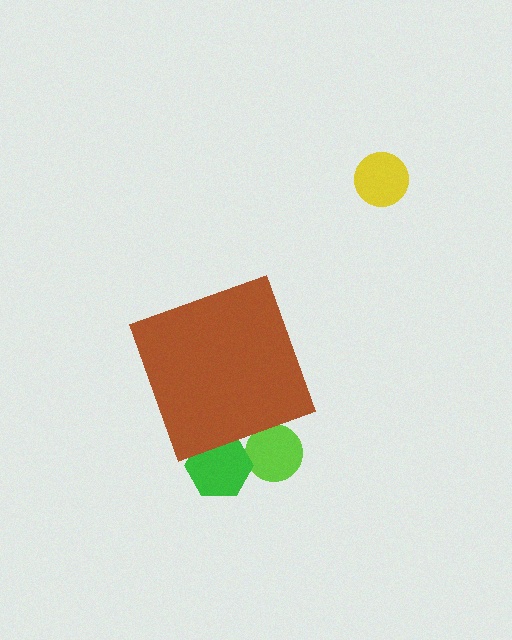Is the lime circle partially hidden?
Yes, the lime circle is partially hidden behind the brown diamond.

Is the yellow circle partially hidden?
No, the yellow circle is fully visible.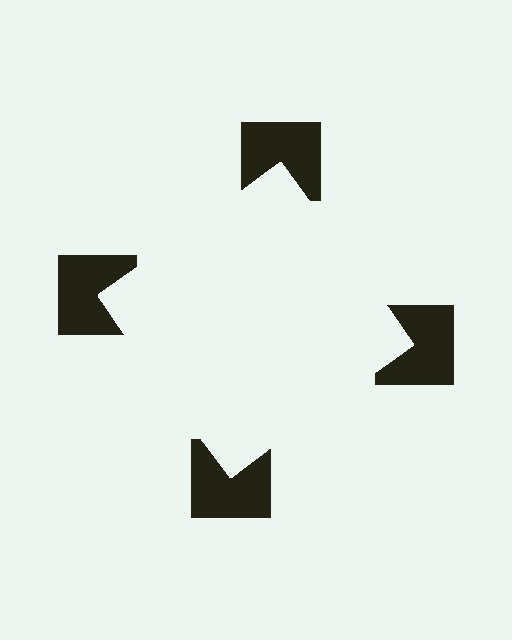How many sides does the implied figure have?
4 sides.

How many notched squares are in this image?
There are 4 — one at each vertex of the illusory square.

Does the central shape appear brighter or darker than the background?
It typically appears slightly brighter than the background, even though no actual brightness change is drawn.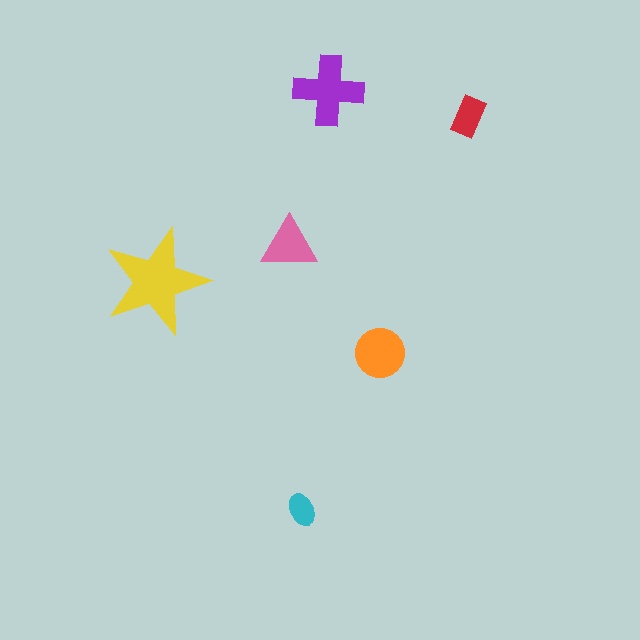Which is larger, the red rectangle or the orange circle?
The orange circle.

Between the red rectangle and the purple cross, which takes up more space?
The purple cross.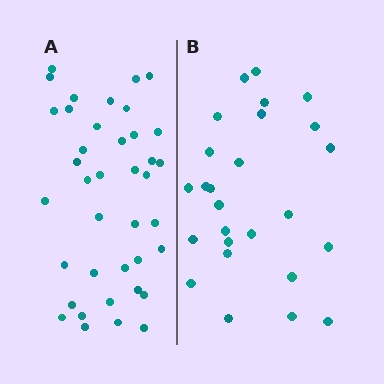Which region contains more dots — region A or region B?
Region A (the left region) has more dots.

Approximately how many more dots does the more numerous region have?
Region A has approximately 15 more dots than region B.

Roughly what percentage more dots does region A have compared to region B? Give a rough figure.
About 50% more.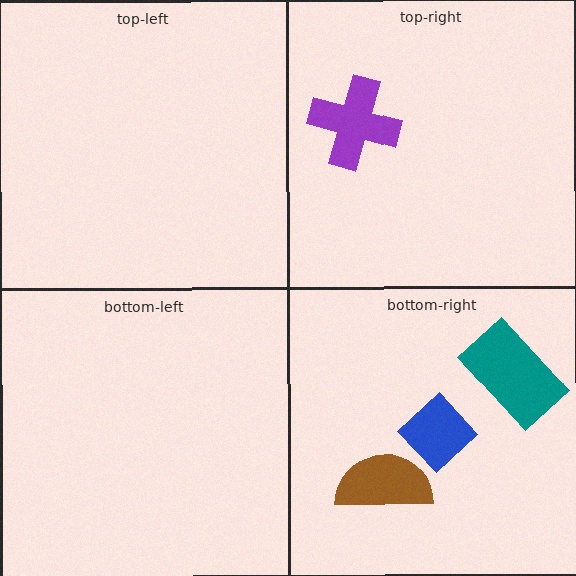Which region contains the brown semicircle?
The bottom-right region.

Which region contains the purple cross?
The top-right region.